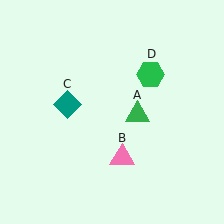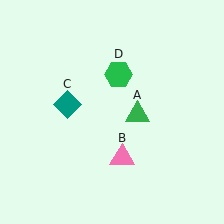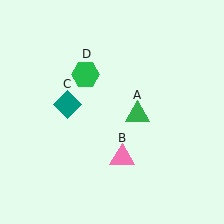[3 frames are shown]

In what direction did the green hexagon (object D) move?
The green hexagon (object D) moved left.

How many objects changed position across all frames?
1 object changed position: green hexagon (object D).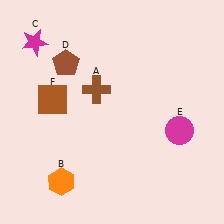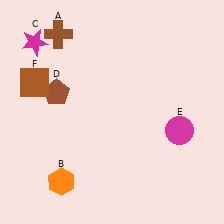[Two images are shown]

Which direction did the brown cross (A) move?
The brown cross (A) moved up.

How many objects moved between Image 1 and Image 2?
3 objects moved between the two images.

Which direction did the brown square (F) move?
The brown square (F) moved left.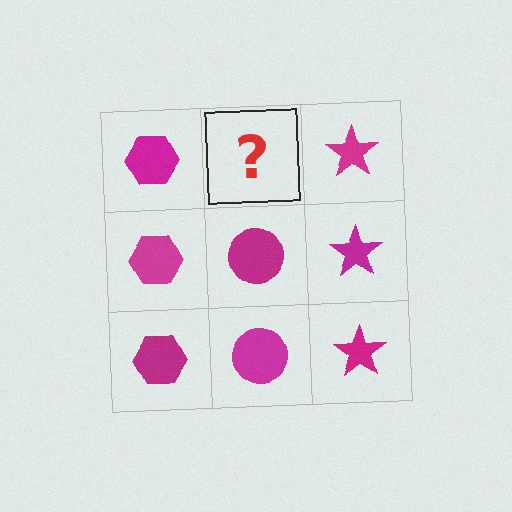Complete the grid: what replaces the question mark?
The question mark should be replaced with a magenta circle.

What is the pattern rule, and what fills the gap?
The rule is that each column has a consistent shape. The gap should be filled with a magenta circle.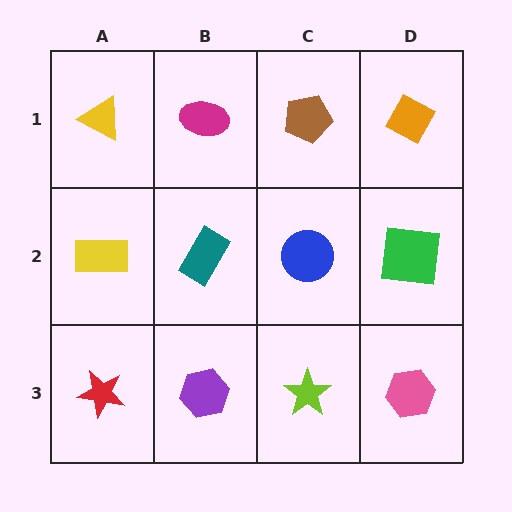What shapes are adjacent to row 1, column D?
A green square (row 2, column D), a brown pentagon (row 1, column C).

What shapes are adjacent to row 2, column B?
A magenta ellipse (row 1, column B), a purple hexagon (row 3, column B), a yellow rectangle (row 2, column A), a blue circle (row 2, column C).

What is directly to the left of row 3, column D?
A lime star.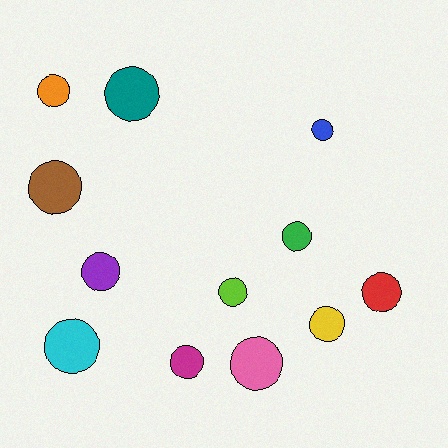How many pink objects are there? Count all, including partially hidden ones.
There is 1 pink object.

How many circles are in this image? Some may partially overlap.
There are 12 circles.